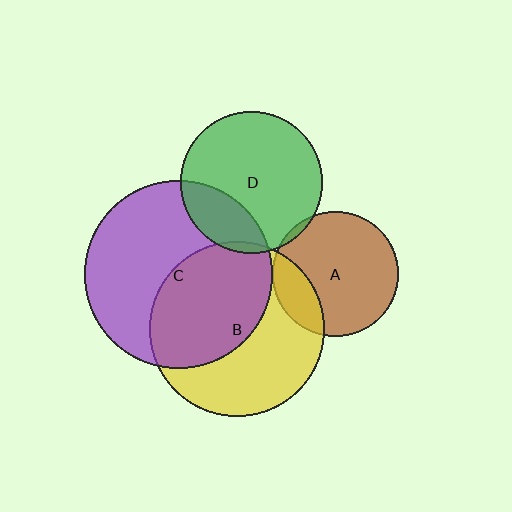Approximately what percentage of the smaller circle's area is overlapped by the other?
Approximately 5%.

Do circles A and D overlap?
Yes.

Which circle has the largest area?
Circle C (purple).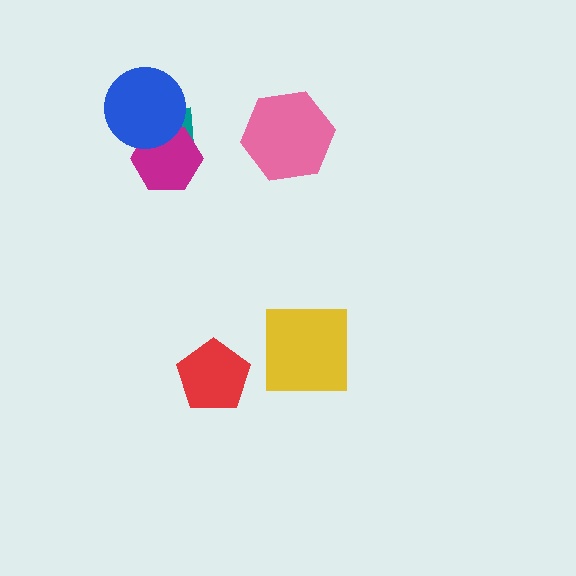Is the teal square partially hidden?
Yes, it is partially covered by another shape.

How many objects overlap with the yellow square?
0 objects overlap with the yellow square.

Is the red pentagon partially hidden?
No, no other shape covers it.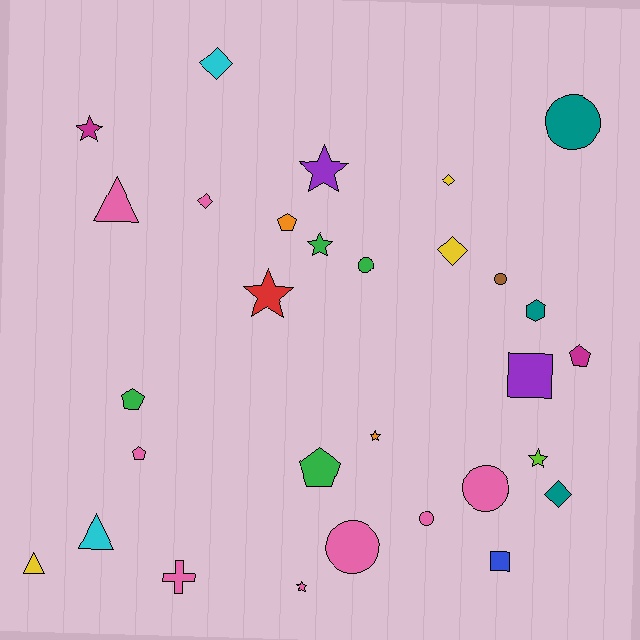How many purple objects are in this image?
There are 2 purple objects.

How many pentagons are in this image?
There are 5 pentagons.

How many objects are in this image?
There are 30 objects.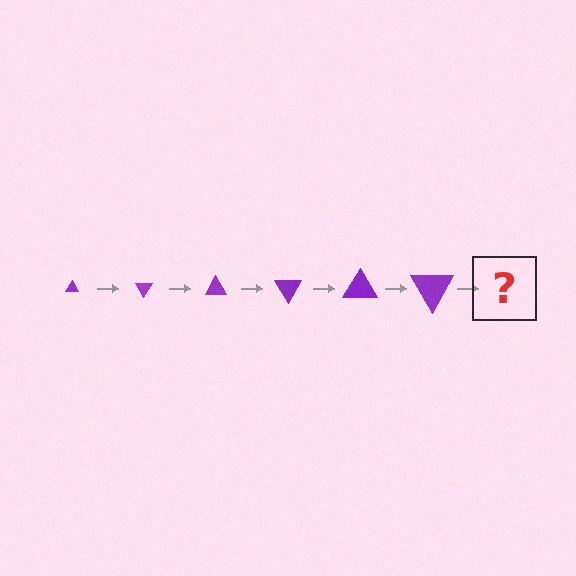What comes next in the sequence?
The next element should be a triangle, larger than the previous one and rotated 360 degrees from the start.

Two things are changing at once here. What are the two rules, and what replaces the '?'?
The two rules are that the triangle grows larger each step and it rotates 60 degrees each step. The '?' should be a triangle, larger than the previous one and rotated 360 degrees from the start.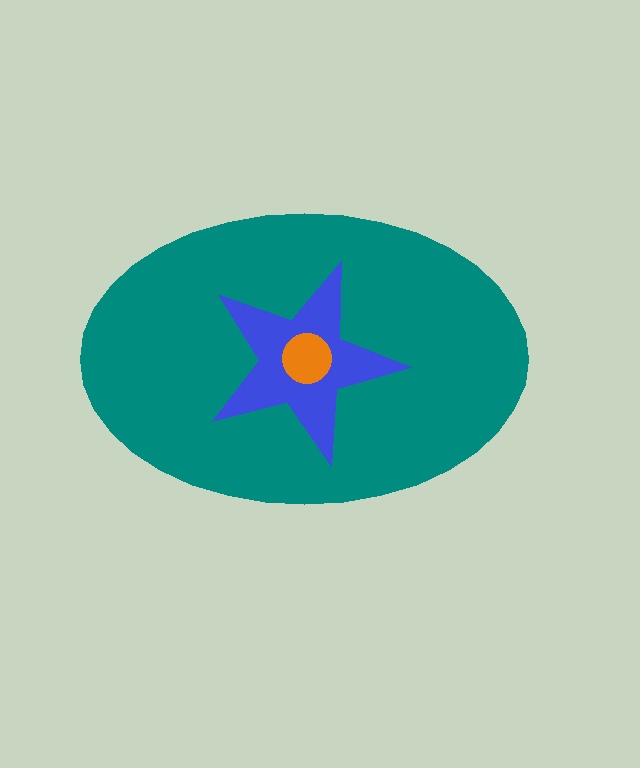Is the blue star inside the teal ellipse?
Yes.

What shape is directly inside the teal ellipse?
The blue star.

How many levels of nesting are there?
3.